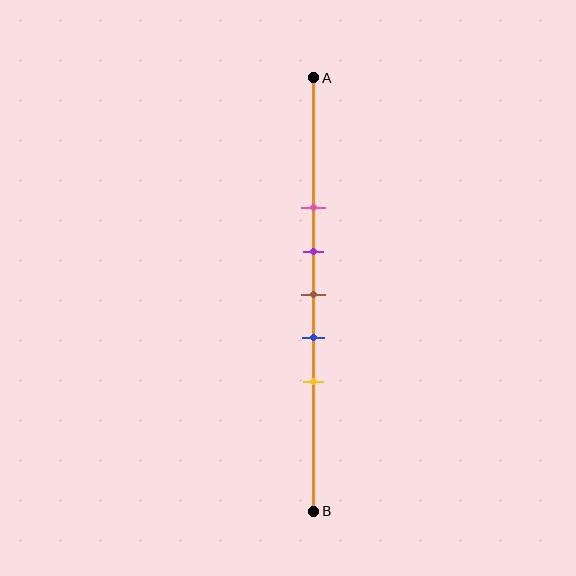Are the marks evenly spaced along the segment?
Yes, the marks are approximately evenly spaced.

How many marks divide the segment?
There are 5 marks dividing the segment.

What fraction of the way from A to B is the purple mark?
The purple mark is approximately 40% (0.4) of the way from A to B.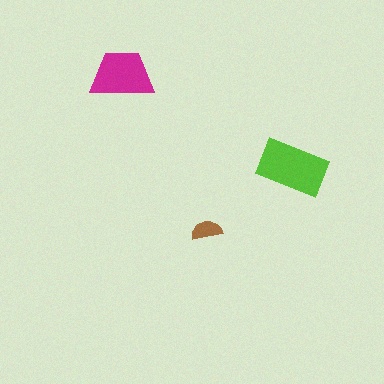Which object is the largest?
The lime rectangle.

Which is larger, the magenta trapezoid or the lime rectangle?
The lime rectangle.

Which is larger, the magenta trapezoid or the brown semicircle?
The magenta trapezoid.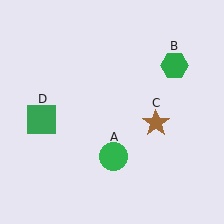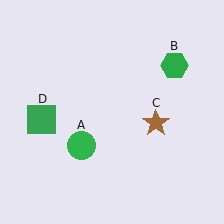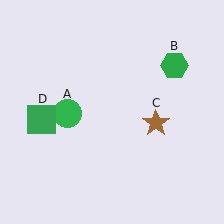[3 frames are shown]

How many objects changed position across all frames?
1 object changed position: green circle (object A).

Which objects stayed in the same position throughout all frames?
Green hexagon (object B) and brown star (object C) and green square (object D) remained stationary.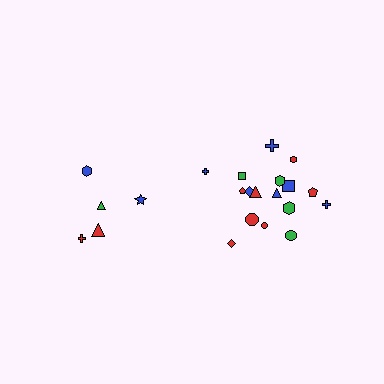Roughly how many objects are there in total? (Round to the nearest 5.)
Roughly 25 objects in total.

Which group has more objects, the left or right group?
The right group.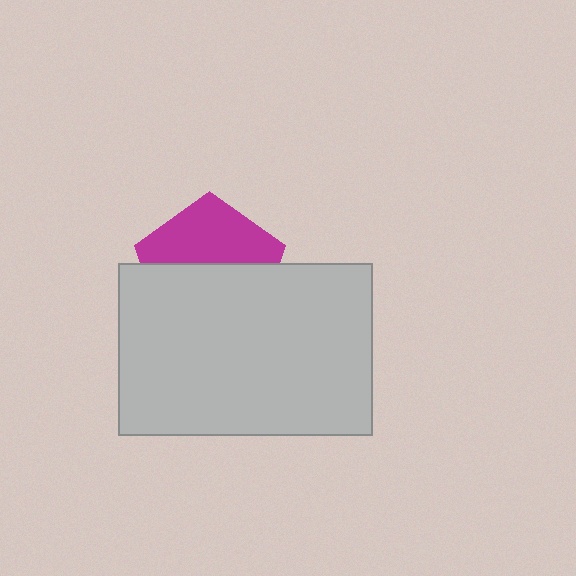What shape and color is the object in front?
The object in front is a light gray rectangle.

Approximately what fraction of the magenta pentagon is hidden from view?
Roughly 55% of the magenta pentagon is hidden behind the light gray rectangle.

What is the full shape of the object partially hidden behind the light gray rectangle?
The partially hidden object is a magenta pentagon.